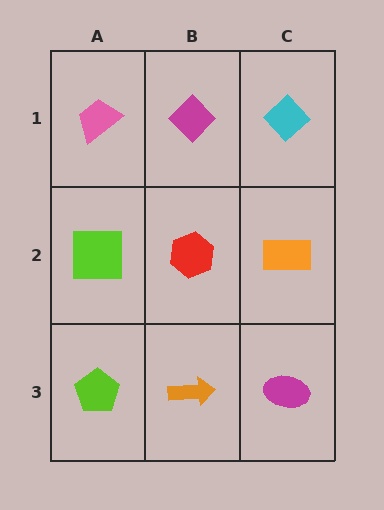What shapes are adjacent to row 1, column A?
A lime square (row 2, column A), a magenta diamond (row 1, column B).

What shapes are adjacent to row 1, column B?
A red hexagon (row 2, column B), a pink trapezoid (row 1, column A), a cyan diamond (row 1, column C).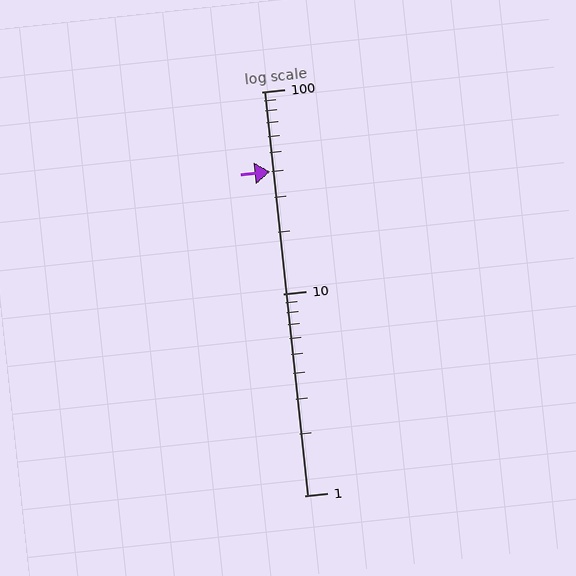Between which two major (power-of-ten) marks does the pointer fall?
The pointer is between 10 and 100.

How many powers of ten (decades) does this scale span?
The scale spans 2 decades, from 1 to 100.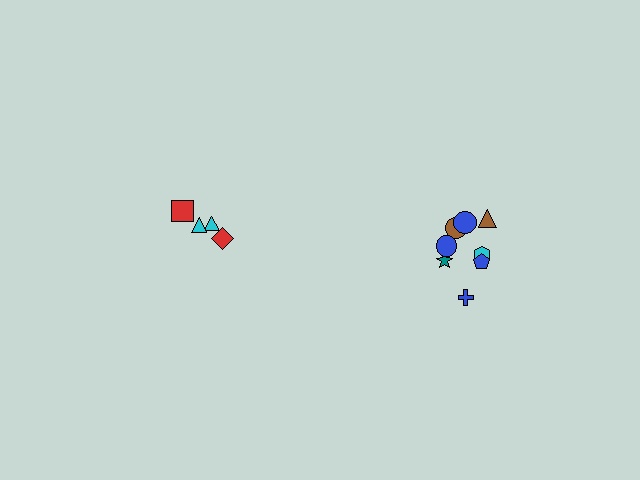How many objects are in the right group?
There are 8 objects.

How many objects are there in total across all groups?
There are 12 objects.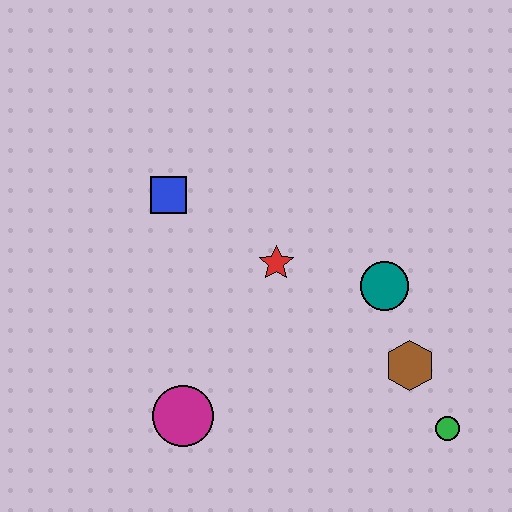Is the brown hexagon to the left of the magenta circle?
No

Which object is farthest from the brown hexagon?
The blue square is farthest from the brown hexagon.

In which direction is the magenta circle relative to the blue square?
The magenta circle is below the blue square.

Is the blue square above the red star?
Yes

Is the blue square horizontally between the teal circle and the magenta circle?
No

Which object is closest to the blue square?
The red star is closest to the blue square.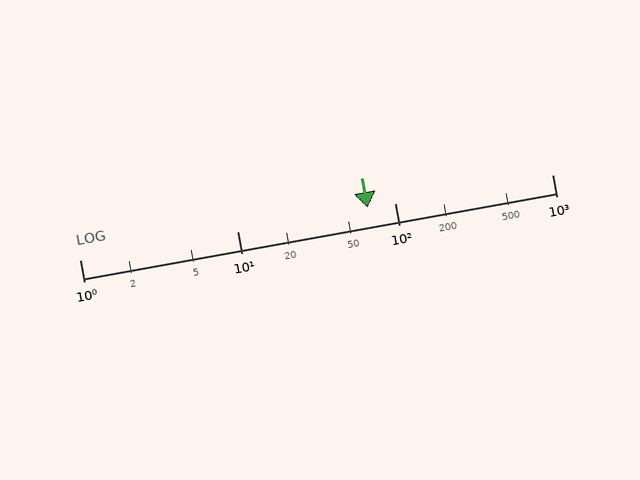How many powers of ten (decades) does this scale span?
The scale spans 3 decades, from 1 to 1000.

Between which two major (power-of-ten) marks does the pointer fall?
The pointer is between 10 and 100.